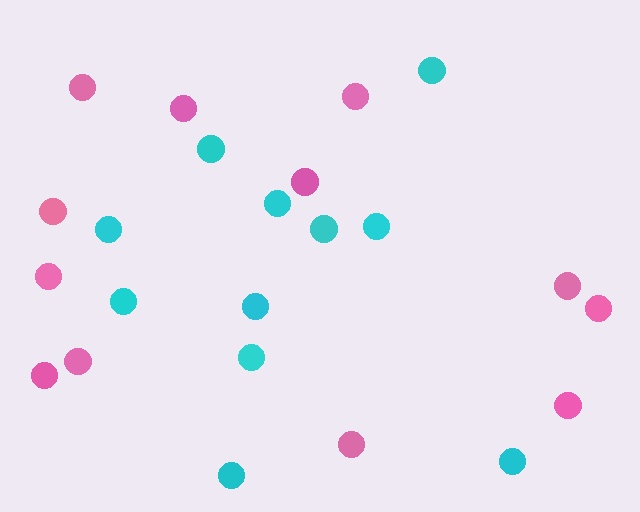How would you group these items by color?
There are 2 groups: one group of cyan circles (11) and one group of pink circles (12).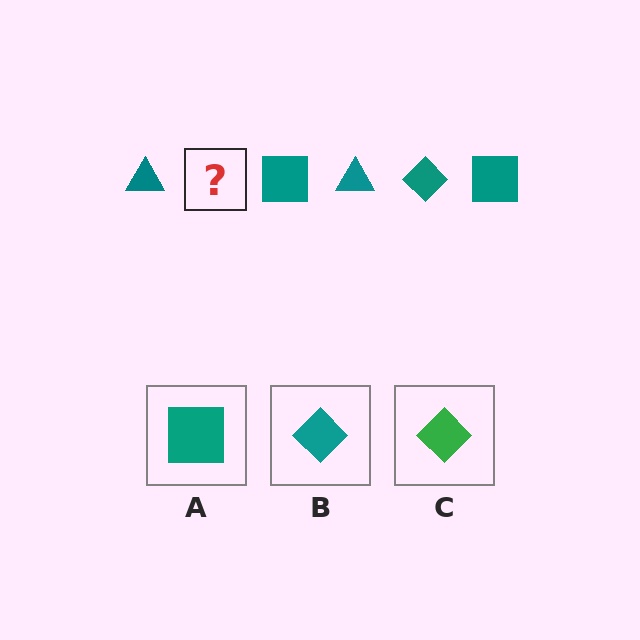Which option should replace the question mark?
Option B.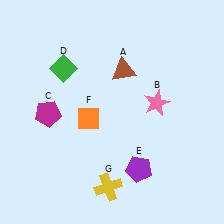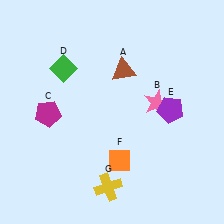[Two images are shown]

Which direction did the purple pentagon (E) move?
The purple pentagon (E) moved up.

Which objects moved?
The objects that moved are: the purple pentagon (E), the orange diamond (F).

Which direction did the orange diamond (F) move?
The orange diamond (F) moved down.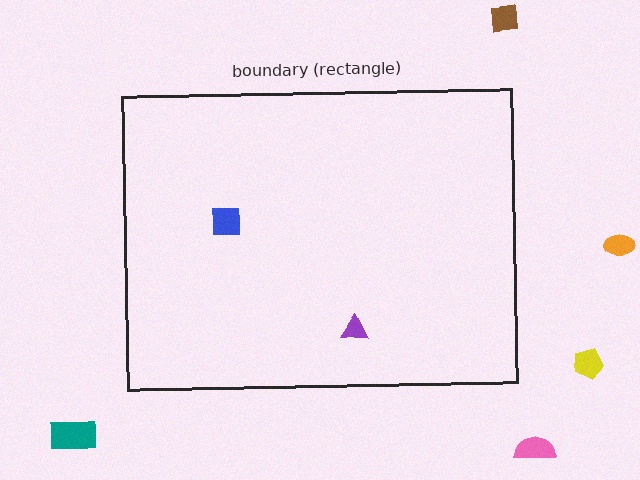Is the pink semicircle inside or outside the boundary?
Outside.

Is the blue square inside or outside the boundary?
Inside.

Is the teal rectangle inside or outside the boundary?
Outside.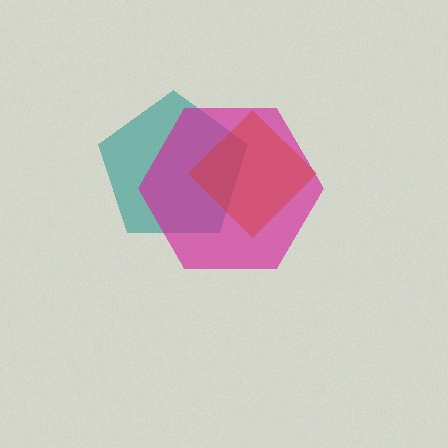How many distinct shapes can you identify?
There are 3 distinct shapes: a teal pentagon, a magenta hexagon, a red diamond.